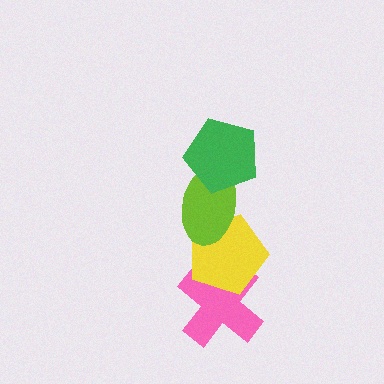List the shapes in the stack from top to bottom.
From top to bottom: the green pentagon, the lime ellipse, the yellow pentagon, the pink cross.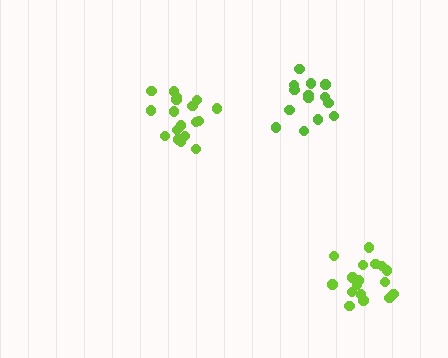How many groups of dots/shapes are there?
There are 3 groups.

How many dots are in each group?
Group 1: 14 dots, Group 2: 18 dots, Group 3: 17 dots (49 total).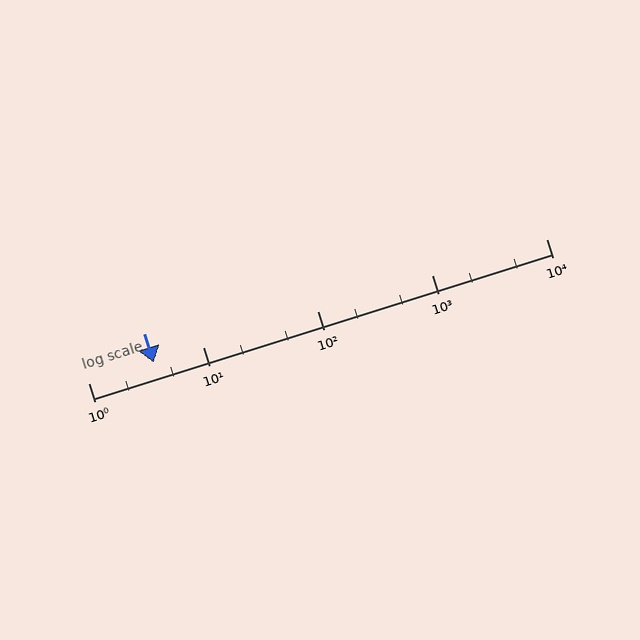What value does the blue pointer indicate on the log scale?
The pointer indicates approximately 3.7.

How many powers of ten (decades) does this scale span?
The scale spans 4 decades, from 1 to 10000.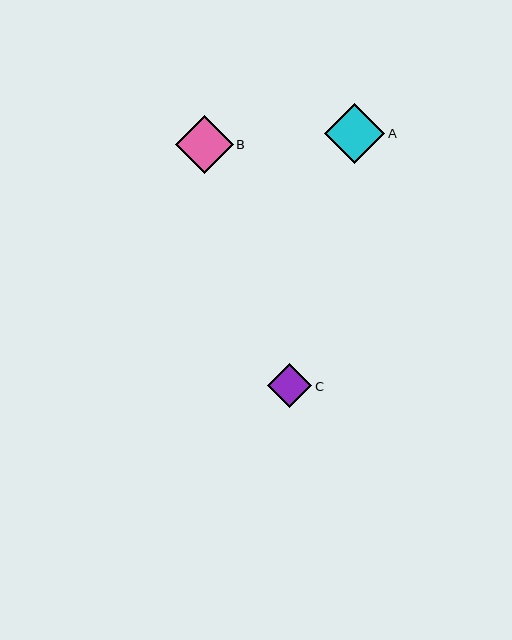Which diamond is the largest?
Diamond A is the largest with a size of approximately 60 pixels.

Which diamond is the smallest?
Diamond C is the smallest with a size of approximately 44 pixels.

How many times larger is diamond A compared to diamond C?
Diamond A is approximately 1.4 times the size of diamond C.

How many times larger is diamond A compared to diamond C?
Diamond A is approximately 1.4 times the size of diamond C.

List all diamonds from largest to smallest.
From largest to smallest: A, B, C.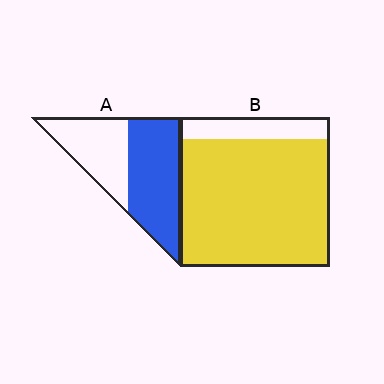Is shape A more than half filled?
Yes.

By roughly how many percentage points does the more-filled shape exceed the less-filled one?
By roughly 25 percentage points (B over A).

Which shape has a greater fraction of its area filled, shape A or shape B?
Shape B.